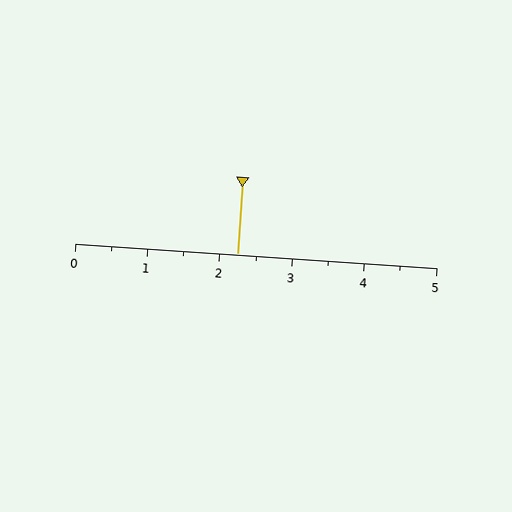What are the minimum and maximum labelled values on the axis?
The axis runs from 0 to 5.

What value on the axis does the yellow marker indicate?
The marker indicates approximately 2.2.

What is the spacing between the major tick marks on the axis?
The major ticks are spaced 1 apart.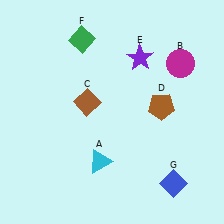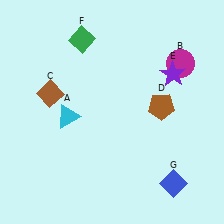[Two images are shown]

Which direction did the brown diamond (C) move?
The brown diamond (C) moved left.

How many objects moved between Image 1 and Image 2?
3 objects moved between the two images.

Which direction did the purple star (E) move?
The purple star (E) moved right.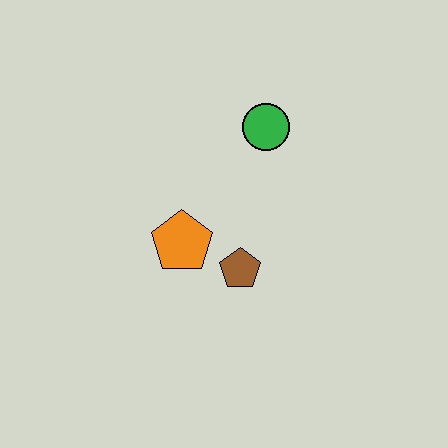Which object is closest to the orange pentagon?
The brown pentagon is closest to the orange pentagon.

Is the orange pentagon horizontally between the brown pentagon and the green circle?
No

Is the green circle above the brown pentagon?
Yes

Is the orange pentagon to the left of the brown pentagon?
Yes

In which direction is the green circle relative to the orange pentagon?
The green circle is above the orange pentagon.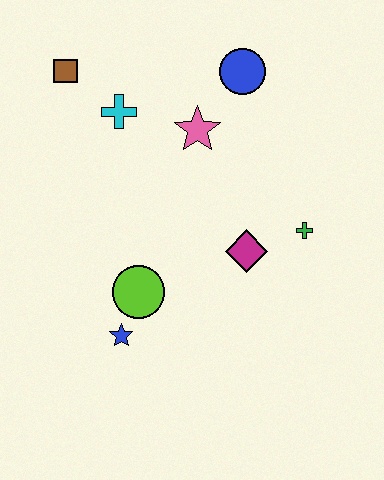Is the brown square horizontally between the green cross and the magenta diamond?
No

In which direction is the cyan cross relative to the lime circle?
The cyan cross is above the lime circle.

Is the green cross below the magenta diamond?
No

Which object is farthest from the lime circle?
The blue circle is farthest from the lime circle.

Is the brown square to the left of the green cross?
Yes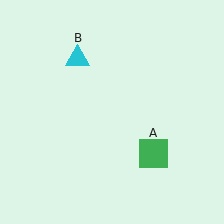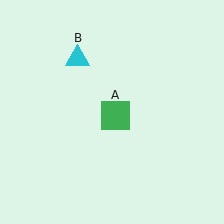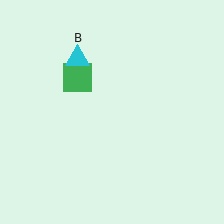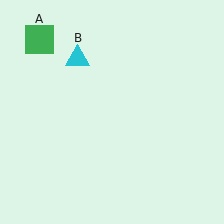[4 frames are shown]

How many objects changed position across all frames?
1 object changed position: green square (object A).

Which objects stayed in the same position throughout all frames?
Cyan triangle (object B) remained stationary.